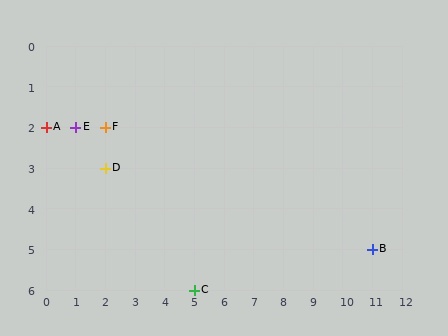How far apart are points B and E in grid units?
Points B and E are 10 columns and 3 rows apart (about 10.4 grid units diagonally).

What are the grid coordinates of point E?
Point E is at grid coordinates (1, 2).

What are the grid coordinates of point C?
Point C is at grid coordinates (5, 6).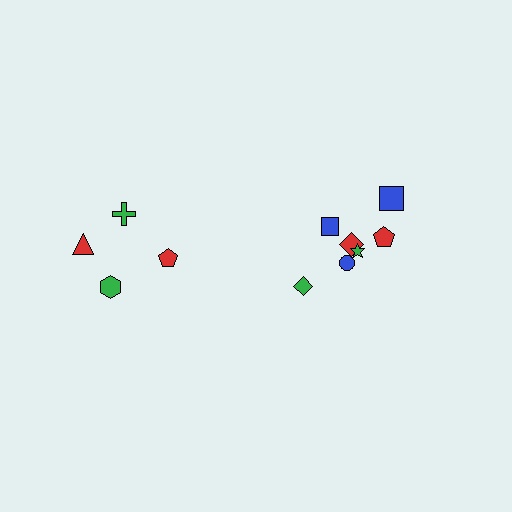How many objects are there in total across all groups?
There are 11 objects.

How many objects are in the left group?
There are 4 objects.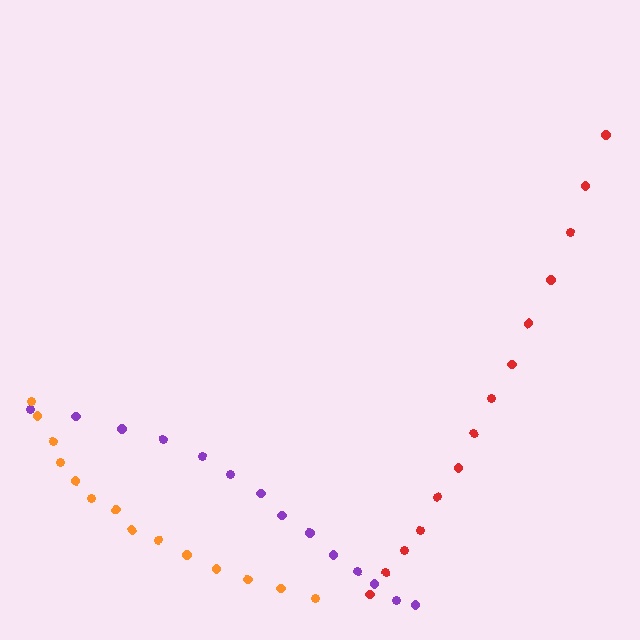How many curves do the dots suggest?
There are 3 distinct paths.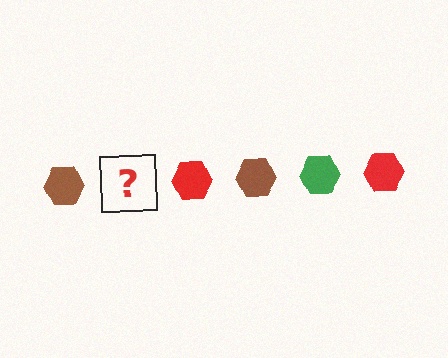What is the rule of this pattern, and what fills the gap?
The rule is that the pattern cycles through brown, green, red hexagons. The gap should be filled with a green hexagon.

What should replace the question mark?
The question mark should be replaced with a green hexagon.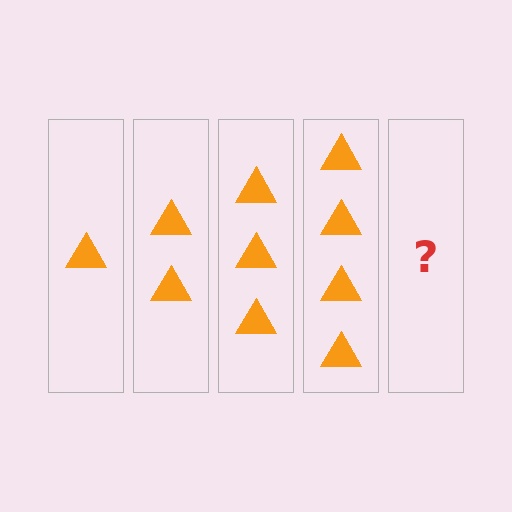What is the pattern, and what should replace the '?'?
The pattern is that each step adds one more triangle. The '?' should be 5 triangles.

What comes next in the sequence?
The next element should be 5 triangles.